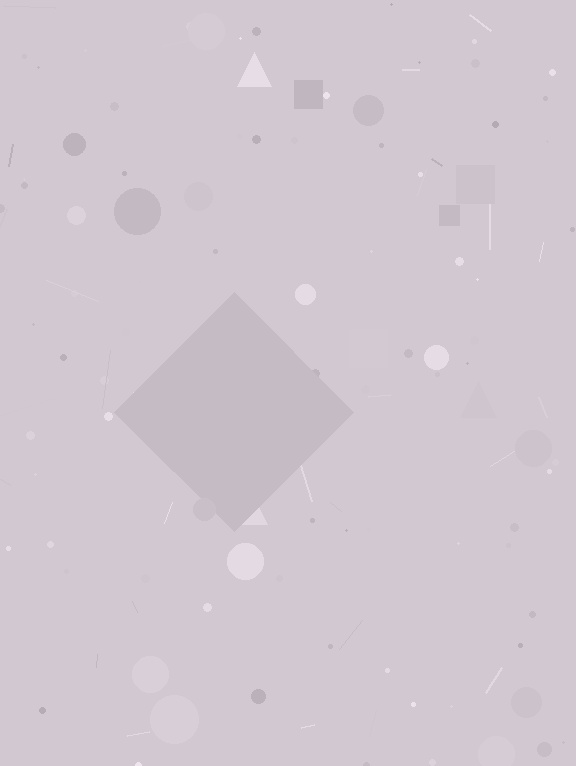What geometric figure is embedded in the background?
A diamond is embedded in the background.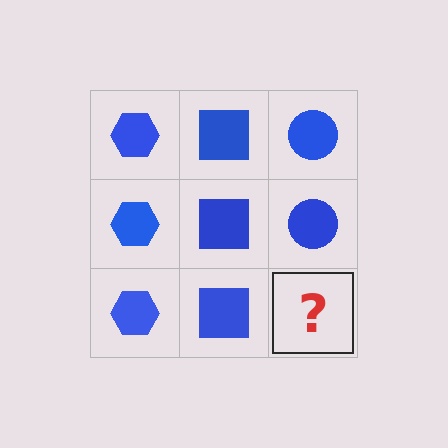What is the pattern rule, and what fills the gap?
The rule is that each column has a consistent shape. The gap should be filled with a blue circle.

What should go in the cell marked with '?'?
The missing cell should contain a blue circle.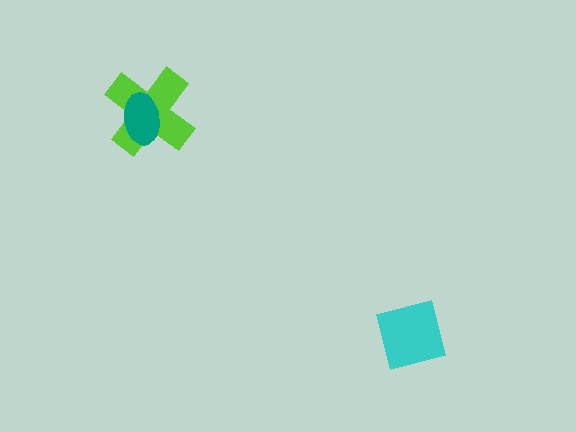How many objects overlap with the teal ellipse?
1 object overlaps with the teal ellipse.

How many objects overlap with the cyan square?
0 objects overlap with the cyan square.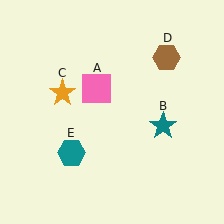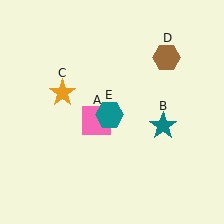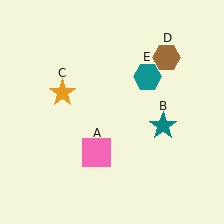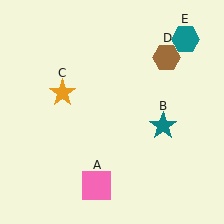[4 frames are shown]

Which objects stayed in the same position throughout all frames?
Teal star (object B) and orange star (object C) and brown hexagon (object D) remained stationary.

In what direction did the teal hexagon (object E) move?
The teal hexagon (object E) moved up and to the right.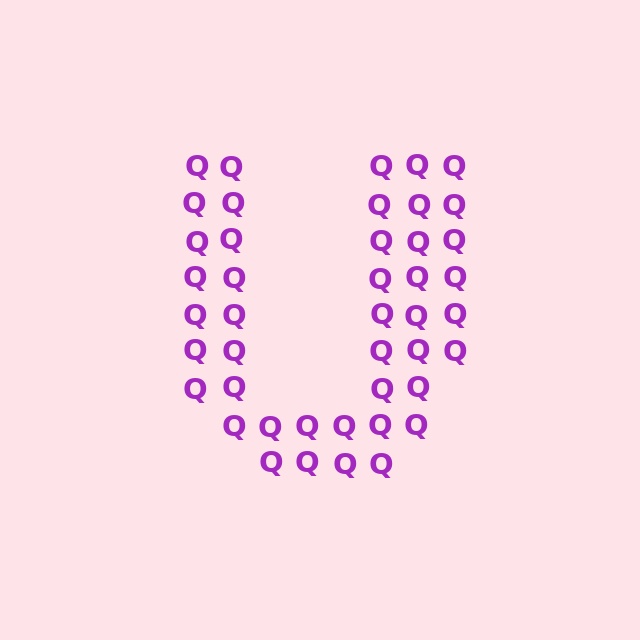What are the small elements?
The small elements are letter Q's.